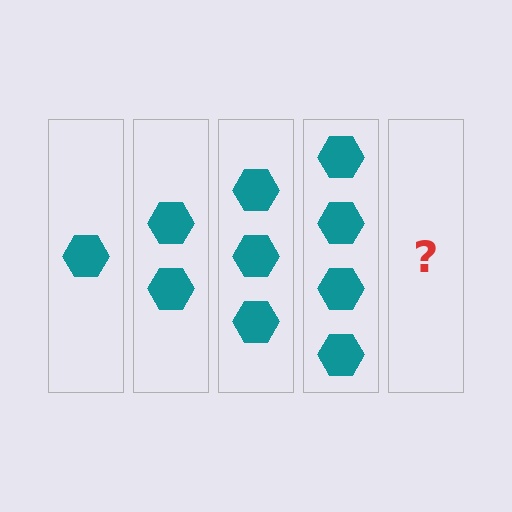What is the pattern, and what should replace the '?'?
The pattern is that each step adds one more hexagon. The '?' should be 5 hexagons.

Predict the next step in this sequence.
The next step is 5 hexagons.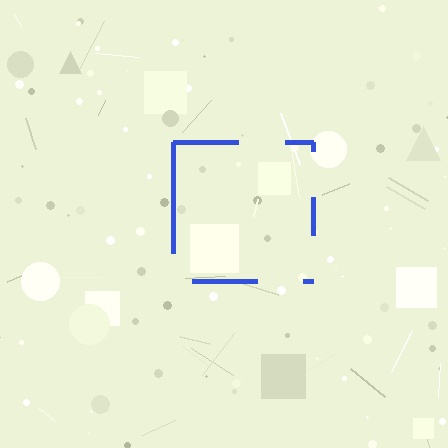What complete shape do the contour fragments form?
The contour fragments form a square.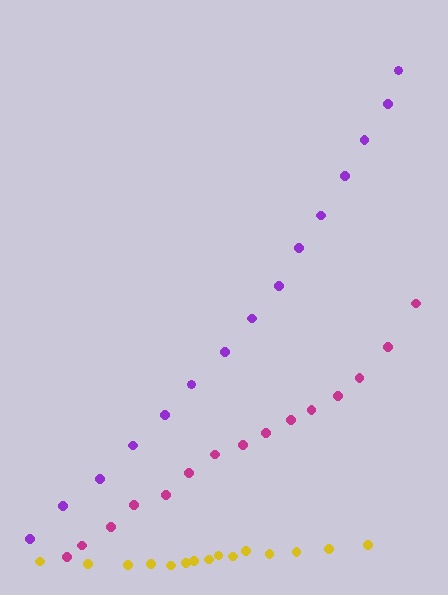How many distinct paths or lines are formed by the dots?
There are 3 distinct paths.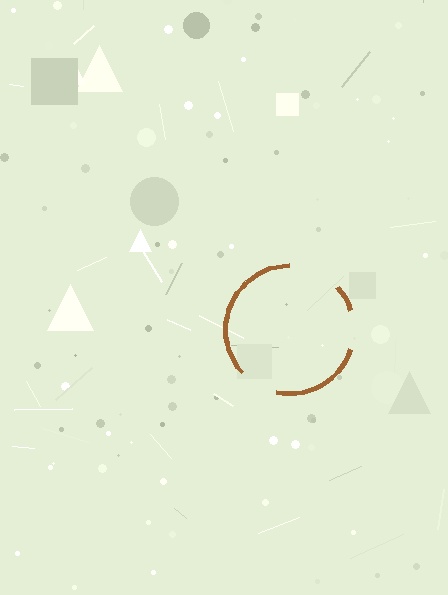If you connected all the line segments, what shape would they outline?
They would outline a circle.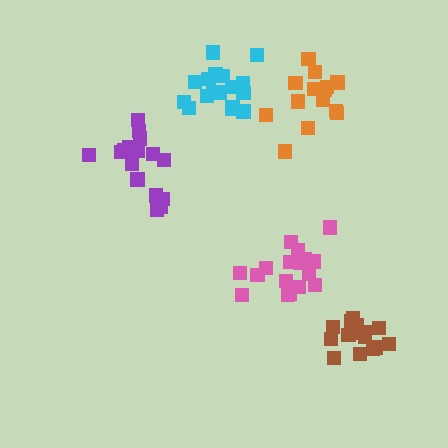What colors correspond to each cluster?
The clusters are colored: brown, pink, orange, cyan, purple.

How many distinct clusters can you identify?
There are 5 distinct clusters.